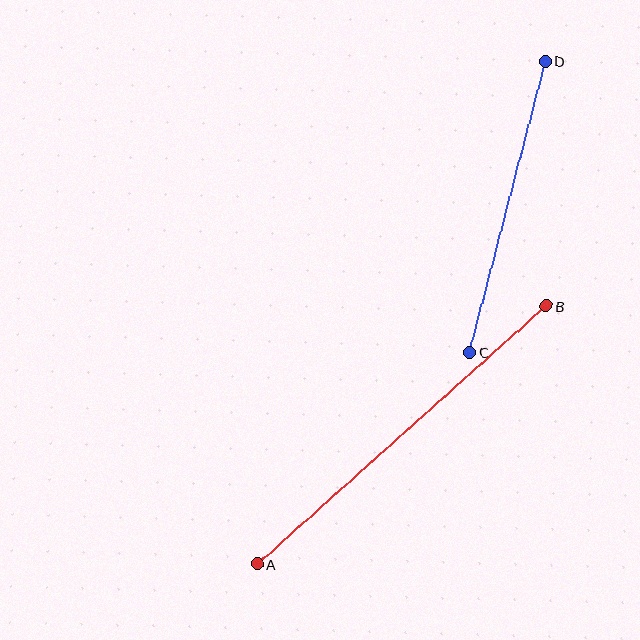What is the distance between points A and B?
The distance is approximately 387 pixels.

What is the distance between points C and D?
The distance is approximately 301 pixels.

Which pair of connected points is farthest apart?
Points A and B are farthest apart.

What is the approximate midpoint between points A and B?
The midpoint is at approximately (402, 435) pixels.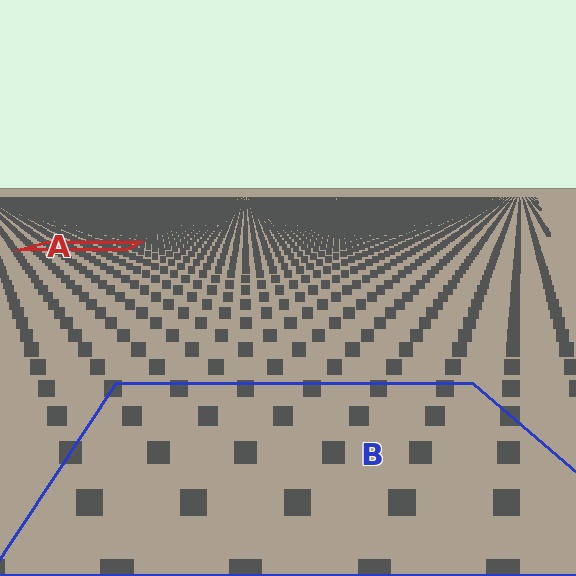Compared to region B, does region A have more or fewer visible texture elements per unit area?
Region A has more texture elements per unit area — they are packed more densely because it is farther away.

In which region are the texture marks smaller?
The texture marks are smaller in region A, because it is farther away.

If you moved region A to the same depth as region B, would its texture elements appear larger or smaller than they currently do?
They would appear larger. At a closer depth, the same texture elements are projected at a bigger on-screen size.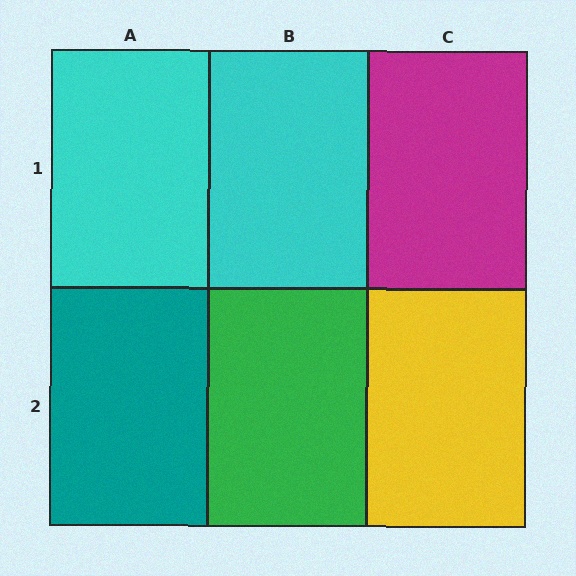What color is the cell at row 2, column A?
Teal.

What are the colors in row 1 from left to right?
Cyan, cyan, magenta.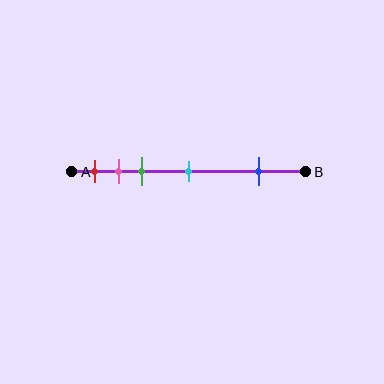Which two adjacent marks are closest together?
The pink and green marks are the closest adjacent pair.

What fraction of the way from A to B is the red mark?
The red mark is approximately 10% (0.1) of the way from A to B.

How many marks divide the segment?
There are 5 marks dividing the segment.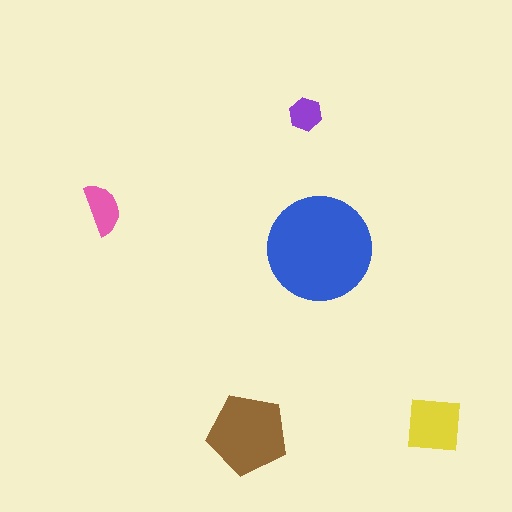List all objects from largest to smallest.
The blue circle, the brown pentagon, the yellow square, the pink semicircle, the purple hexagon.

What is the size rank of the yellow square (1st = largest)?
3rd.